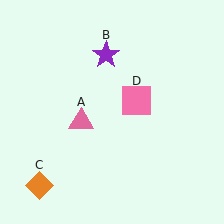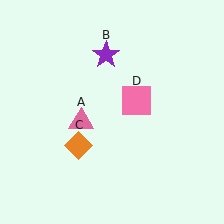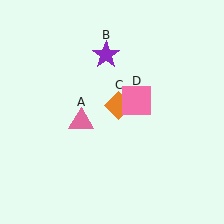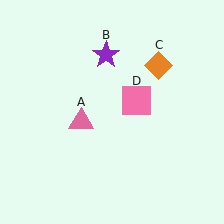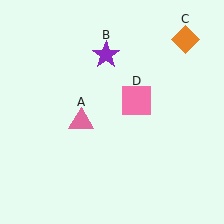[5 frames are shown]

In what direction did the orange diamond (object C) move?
The orange diamond (object C) moved up and to the right.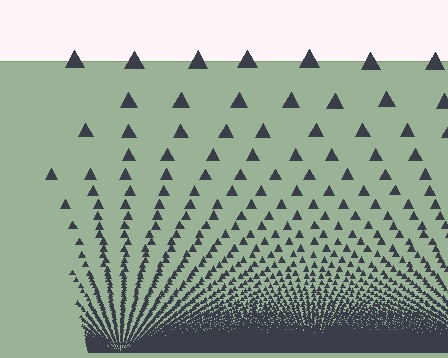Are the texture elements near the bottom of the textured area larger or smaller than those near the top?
Smaller. The gradient is inverted — elements near the bottom are smaller and denser.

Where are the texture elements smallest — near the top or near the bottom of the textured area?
Near the bottom.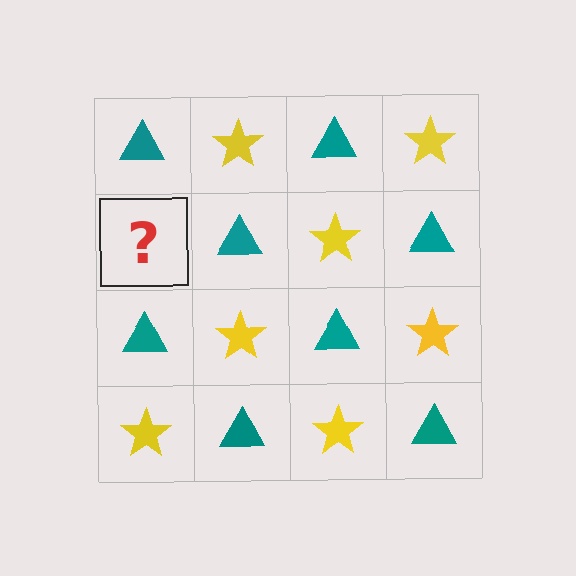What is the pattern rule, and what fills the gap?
The rule is that it alternates teal triangle and yellow star in a checkerboard pattern. The gap should be filled with a yellow star.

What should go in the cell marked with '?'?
The missing cell should contain a yellow star.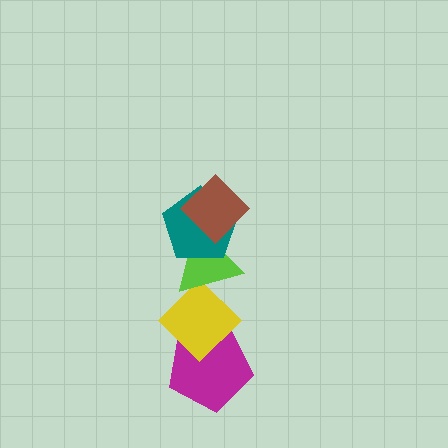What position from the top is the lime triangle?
The lime triangle is 3rd from the top.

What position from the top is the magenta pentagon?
The magenta pentagon is 5th from the top.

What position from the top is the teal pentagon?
The teal pentagon is 2nd from the top.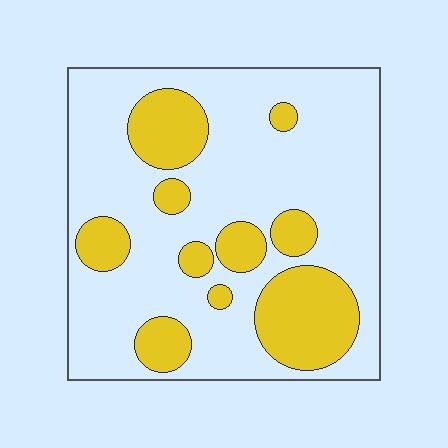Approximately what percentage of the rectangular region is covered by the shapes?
Approximately 25%.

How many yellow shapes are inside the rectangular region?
10.